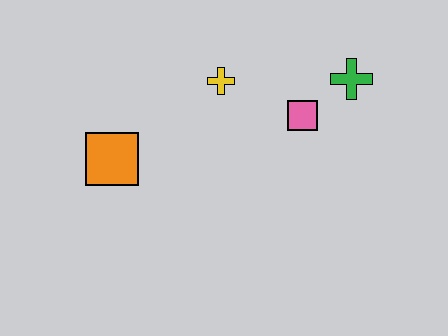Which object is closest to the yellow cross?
The pink square is closest to the yellow cross.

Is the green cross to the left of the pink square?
No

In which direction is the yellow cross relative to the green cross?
The yellow cross is to the left of the green cross.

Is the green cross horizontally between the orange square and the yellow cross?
No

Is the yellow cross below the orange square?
No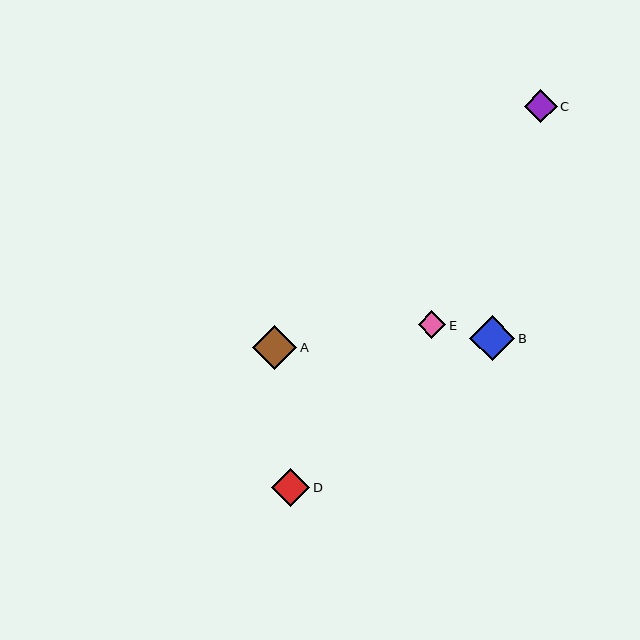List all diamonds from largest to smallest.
From largest to smallest: B, A, D, C, E.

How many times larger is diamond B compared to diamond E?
Diamond B is approximately 1.6 times the size of diamond E.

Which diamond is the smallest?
Diamond E is the smallest with a size of approximately 28 pixels.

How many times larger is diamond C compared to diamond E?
Diamond C is approximately 1.2 times the size of diamond E.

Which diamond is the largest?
Diamond B is the largest with a size of approximately 45 pixels.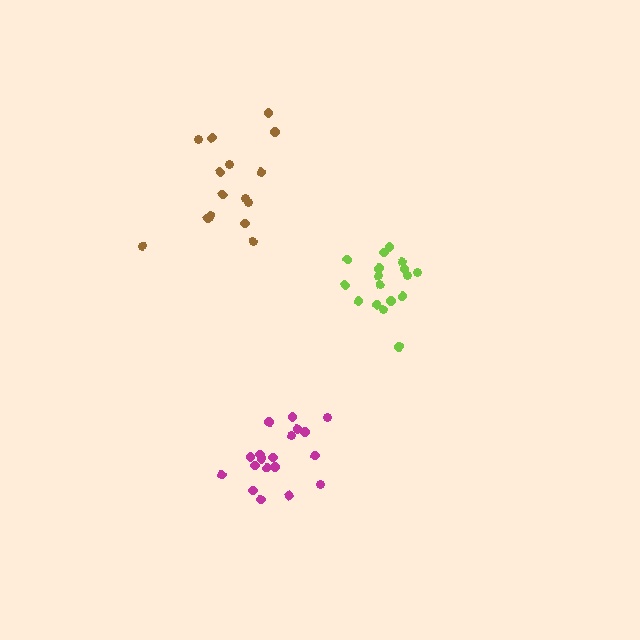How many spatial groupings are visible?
There are 3 spatial groupings.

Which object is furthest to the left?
The brown cluster is leftmost.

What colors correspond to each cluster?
The clusters are colored: magenta, brown, lime.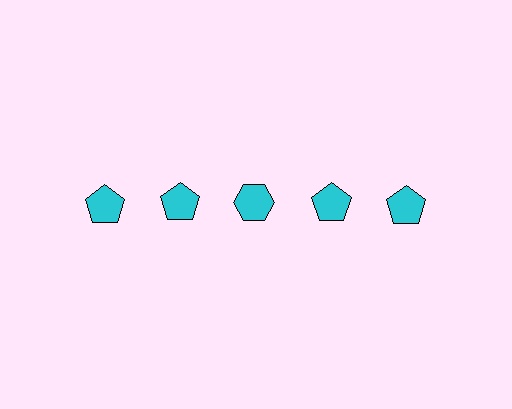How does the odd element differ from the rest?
It has a different shape: hexagon instead of pentagon.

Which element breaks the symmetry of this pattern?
The cyan hexagon in the top row, center column breaks the symmetry. All other shapes are cyan pentagons.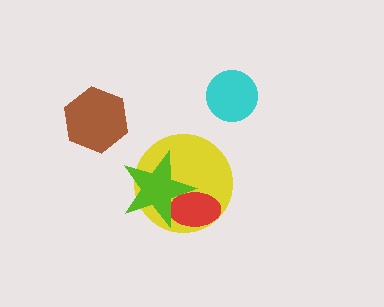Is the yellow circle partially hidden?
Yes, it is partially covered by another shape.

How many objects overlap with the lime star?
2 objects overlap with the lime star.